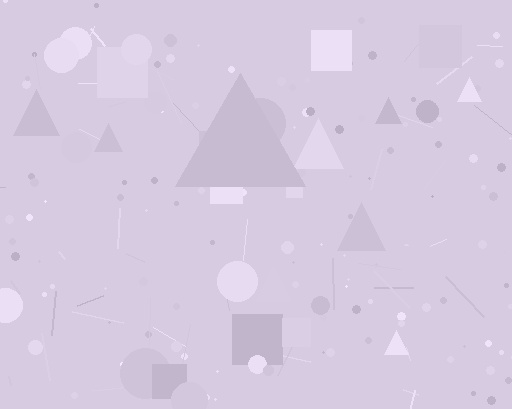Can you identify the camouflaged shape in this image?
The camouflaged shape is a triangle.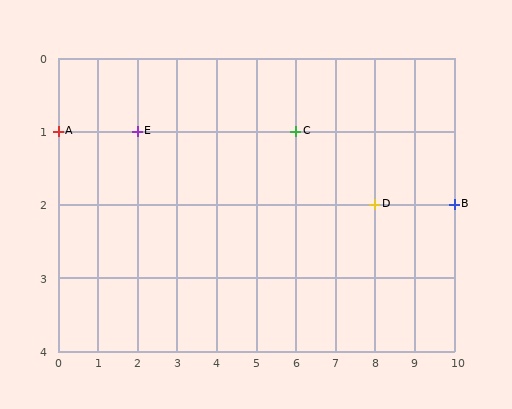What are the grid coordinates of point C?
Point C is at grid coordinates (6, 1).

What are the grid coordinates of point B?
Point B is at grid coordinates (10, 2).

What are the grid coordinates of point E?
Point E is at grid coordinates (2, 1).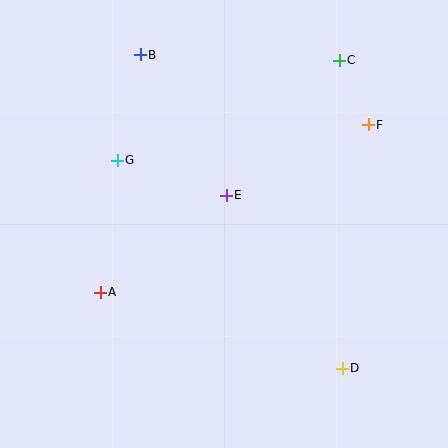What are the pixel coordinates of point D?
Point D is at (342, 368).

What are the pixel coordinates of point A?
Point A is at (100, 292).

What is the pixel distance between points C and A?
The distance between C and A is 333 pixels.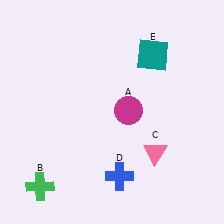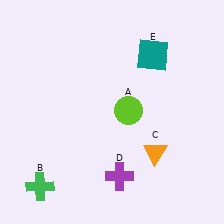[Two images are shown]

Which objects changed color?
A changed from magenta to lime. C changed from pink to orange. D changed from blue to purple.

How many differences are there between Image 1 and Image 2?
There are 3 differences between the two images.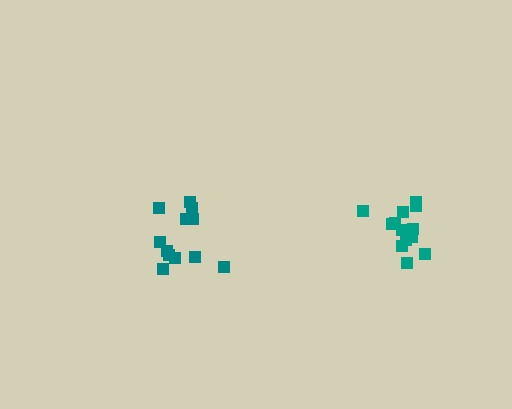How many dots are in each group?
Group 1: 12 dots, Group 2: 13 dots (25 total).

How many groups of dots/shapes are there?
There are 2 groups.